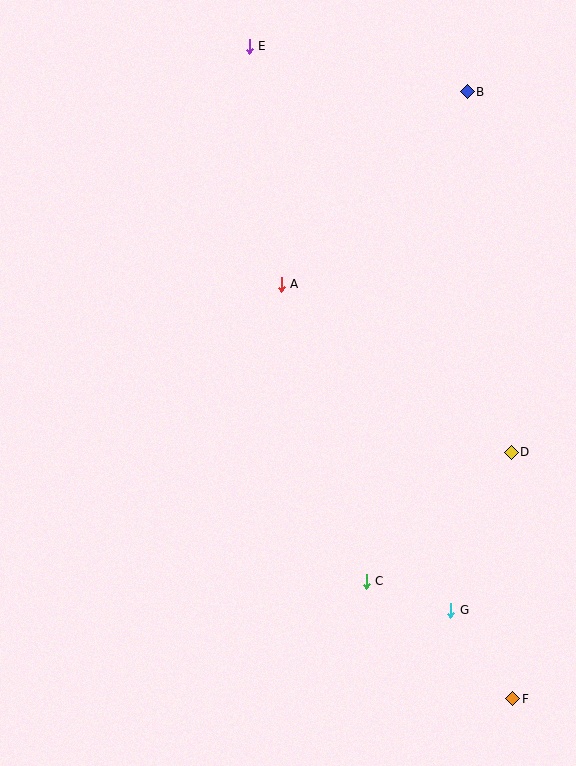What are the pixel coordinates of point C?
Point C is at (366, 581).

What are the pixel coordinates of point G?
Point G is at (451, 610).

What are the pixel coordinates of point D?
Point D is at (511, 452).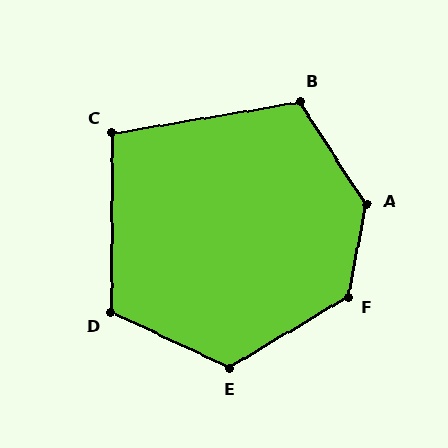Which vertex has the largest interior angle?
A, at approximately 136 degrees.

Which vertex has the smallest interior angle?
C, at approximately 100 degrees.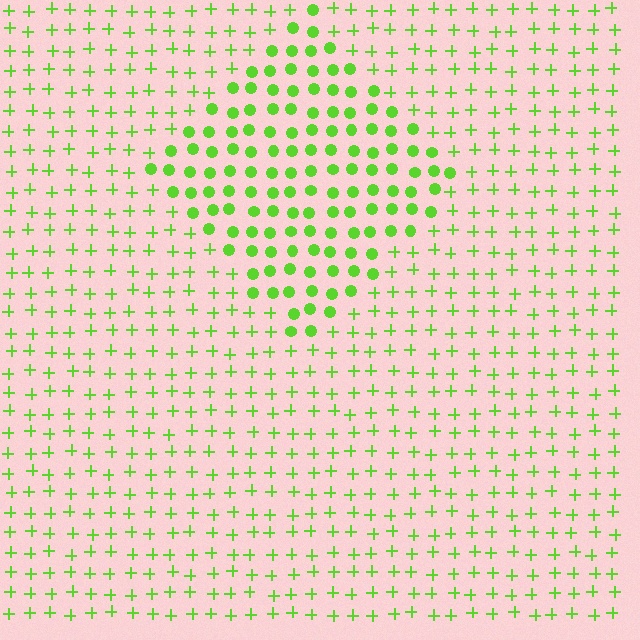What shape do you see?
I see a diamond.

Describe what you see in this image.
The image is filled with small lime elements arranged in a uniform grid. A diamond-shaped region contains circles, while the surrounding area contains plus signs. The boundary is defined purely by the change in element shape.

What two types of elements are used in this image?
The image uses circles inside the diamond region and plus signs outside it.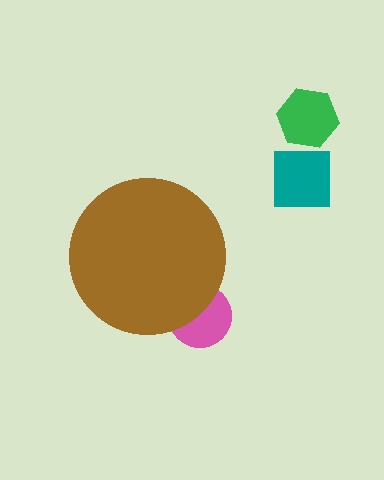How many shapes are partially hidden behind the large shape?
2 shapes are partially hidden.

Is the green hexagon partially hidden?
No, the green hexagon is fully visible.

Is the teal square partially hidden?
No, the teal square is fully visible.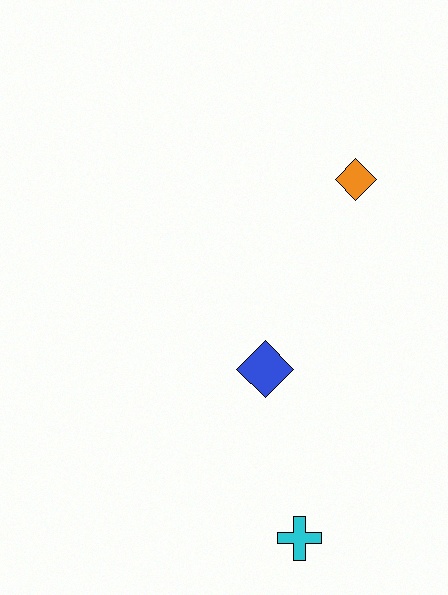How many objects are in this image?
There are 3 objects.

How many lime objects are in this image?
There are no lime objects.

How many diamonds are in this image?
There are 2 diamonds.